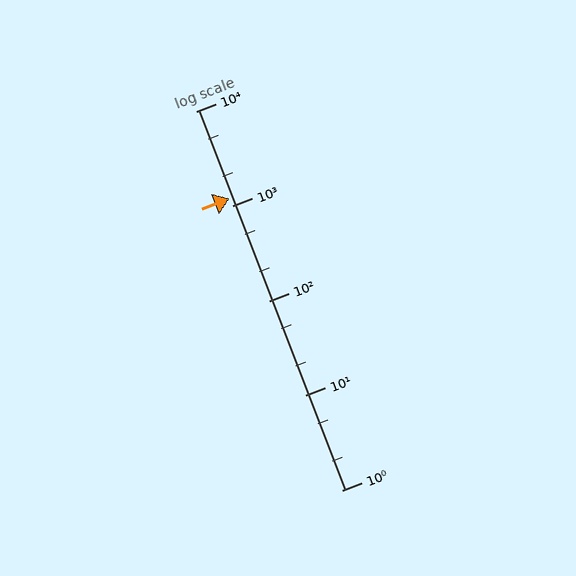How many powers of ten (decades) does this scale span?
The scale spans 4 decades, from 1 to 10000.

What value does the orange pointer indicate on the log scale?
The pointer indicates approximately 1200.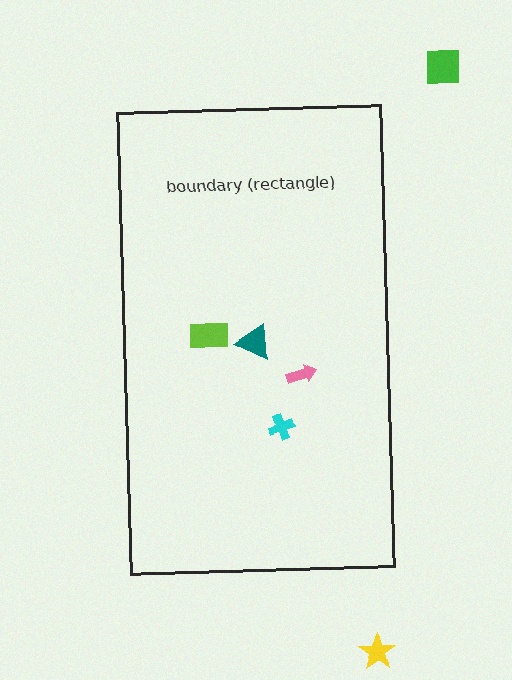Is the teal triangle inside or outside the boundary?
Inside.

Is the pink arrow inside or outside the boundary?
Inside.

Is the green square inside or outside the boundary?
Outside.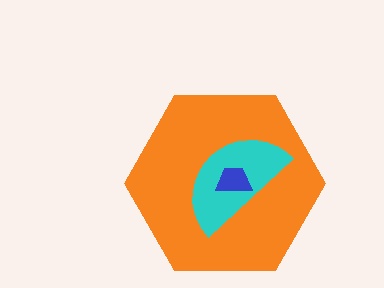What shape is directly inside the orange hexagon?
The cyan semicircle.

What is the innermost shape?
The blue trapezoid.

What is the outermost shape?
The orange hexagon.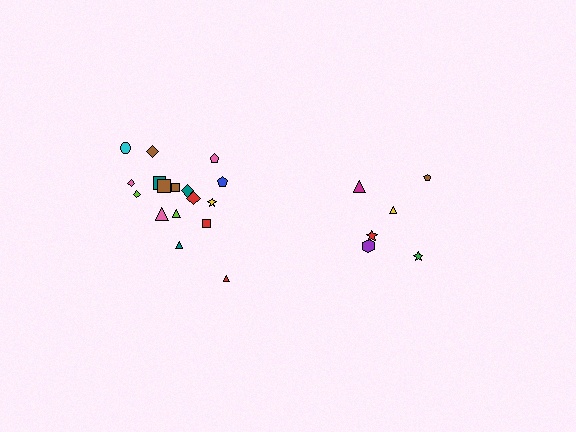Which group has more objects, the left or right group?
The left group.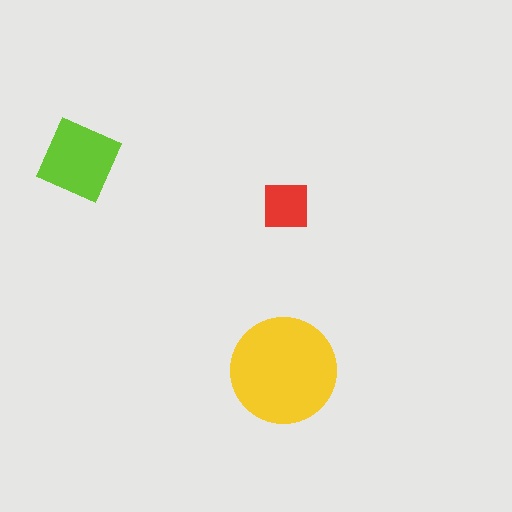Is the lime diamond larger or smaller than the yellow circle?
Smaller.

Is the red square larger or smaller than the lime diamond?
Smaller.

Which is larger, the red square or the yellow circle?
The yellow circle.